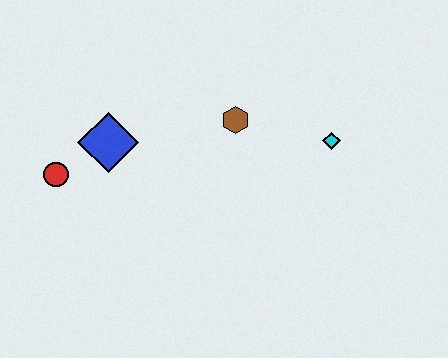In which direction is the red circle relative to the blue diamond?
The red circle is to the left of the blue diamond.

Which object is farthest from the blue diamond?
The cyan diamond is farthest from the blue diamond.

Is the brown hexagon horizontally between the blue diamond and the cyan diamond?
Yes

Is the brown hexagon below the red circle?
No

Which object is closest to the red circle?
The blue diamond is closest to the red circle.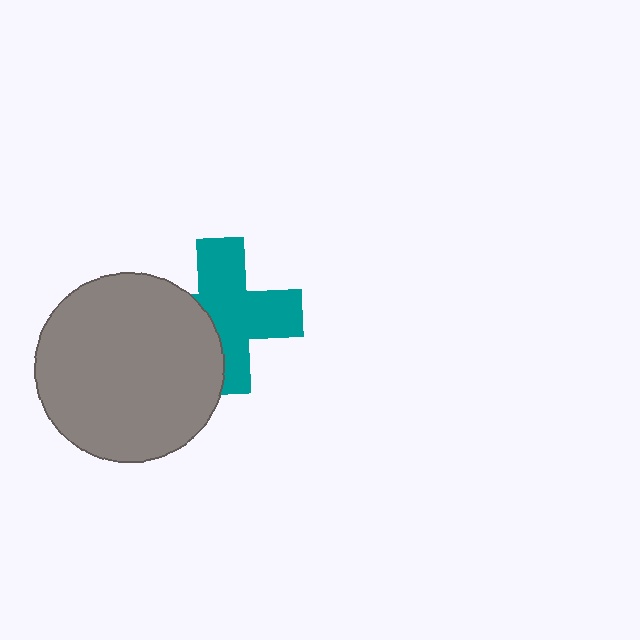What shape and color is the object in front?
The object in front is a gray circle.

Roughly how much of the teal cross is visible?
Most of it is visible (roughly 67%).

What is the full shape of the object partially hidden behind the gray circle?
The partially hidden object is a teal cross.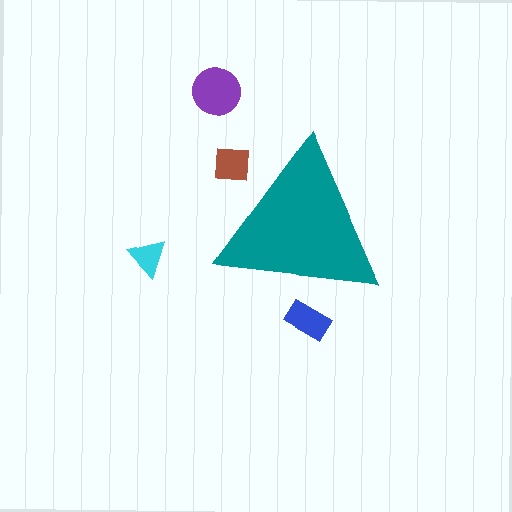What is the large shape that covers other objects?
A teal triangle.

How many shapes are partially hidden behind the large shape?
2 shapes are partially hidden.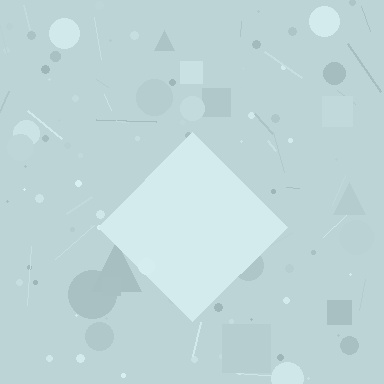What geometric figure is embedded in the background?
A diamond is embedded in the background.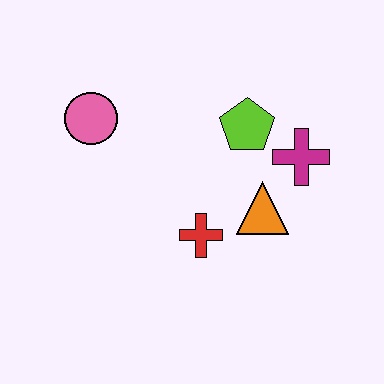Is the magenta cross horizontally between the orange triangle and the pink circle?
No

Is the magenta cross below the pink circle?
Yes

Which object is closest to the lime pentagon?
The magenta cross is closest to the lime pentagon.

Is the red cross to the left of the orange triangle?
Yes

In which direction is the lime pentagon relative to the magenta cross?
The lime pentagon is to the left of the magenta cross.